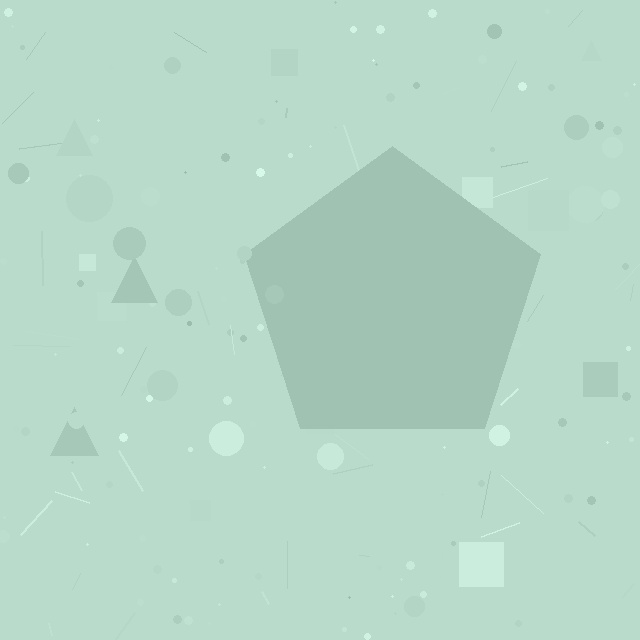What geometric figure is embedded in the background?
A pentagon is embedded in the background.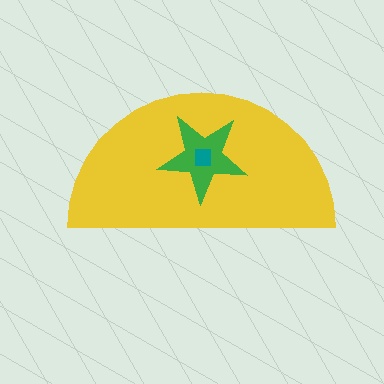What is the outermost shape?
The yellow semicircle.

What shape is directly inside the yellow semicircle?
The green star.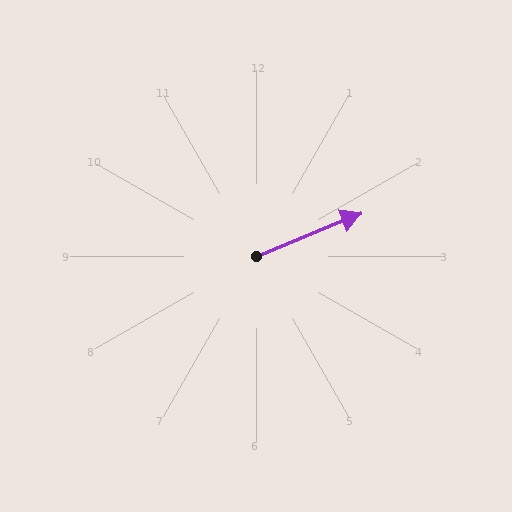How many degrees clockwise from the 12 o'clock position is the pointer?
Approximately 68 degrees.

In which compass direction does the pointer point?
East.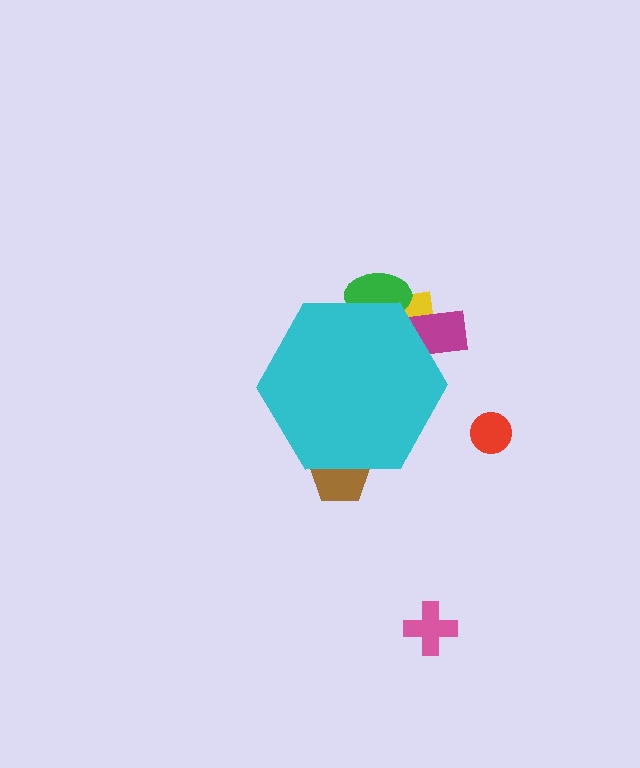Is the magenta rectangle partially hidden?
Yes, the magenta rectangle is partially hidden behind the cyan hexagon.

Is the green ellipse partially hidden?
Yes, the green ellipse is partially hidden behind the cyan hexagon.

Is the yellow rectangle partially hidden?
Yes, the yellow rectangle is partially hidden behind the cyan hexagon.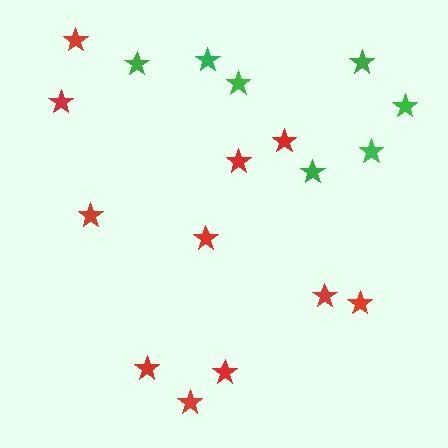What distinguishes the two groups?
There are 2 groups: one group of green stars (7) and one group of red stars (11).